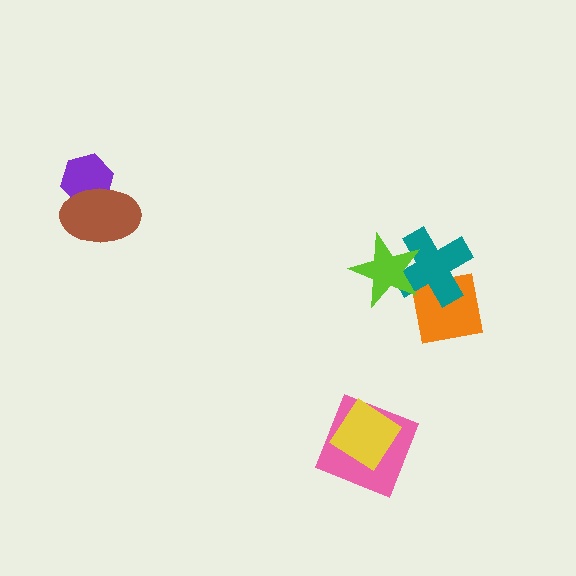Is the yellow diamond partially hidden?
No, no other shape covers it.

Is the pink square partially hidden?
Yes, it is partially covered by another shape.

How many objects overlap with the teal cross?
2 objects overlap with the teal cross.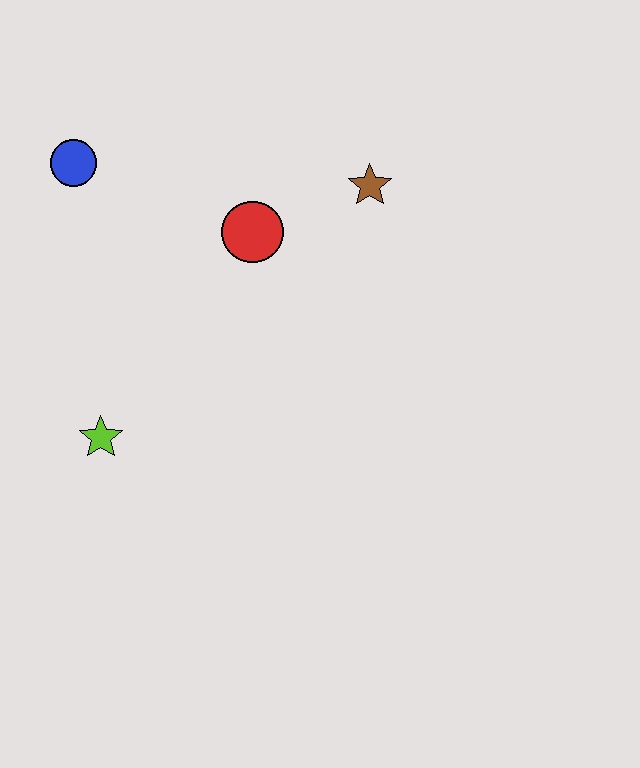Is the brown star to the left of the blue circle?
No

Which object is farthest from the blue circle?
The brown star is farthest from the blue circle.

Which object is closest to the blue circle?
The red circle is closest to the blue circle.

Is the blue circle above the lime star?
Yes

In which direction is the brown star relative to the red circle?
The brown star is to the right of the red circle.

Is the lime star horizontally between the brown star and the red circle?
No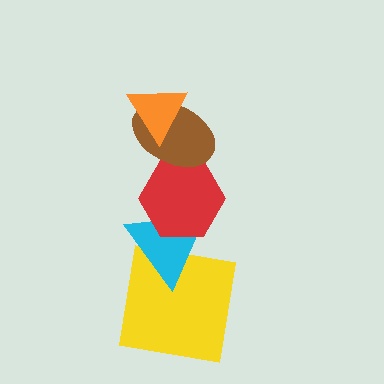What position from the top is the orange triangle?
The orange triangle is 1st from the top.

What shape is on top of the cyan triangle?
The red hexagon is on top of the cyan triangle.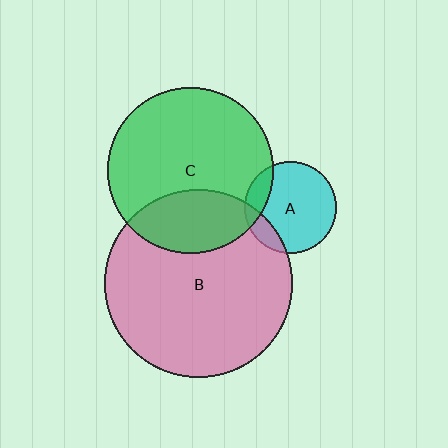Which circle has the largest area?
Circle B (pink).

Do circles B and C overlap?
Yes.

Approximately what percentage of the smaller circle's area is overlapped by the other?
Approximately 30%.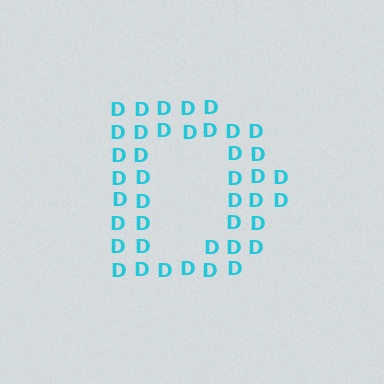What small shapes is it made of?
It is made of small letter D's.